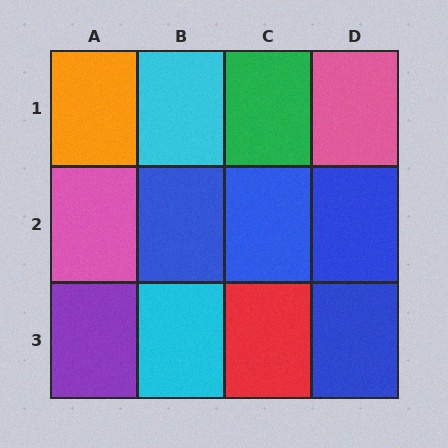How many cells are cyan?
2 cells are cyan.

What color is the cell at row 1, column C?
Green.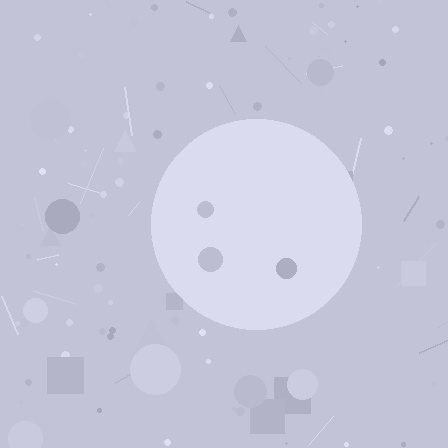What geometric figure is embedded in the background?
A circle is embedded in the background.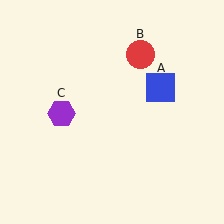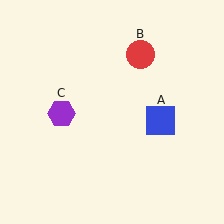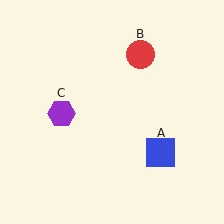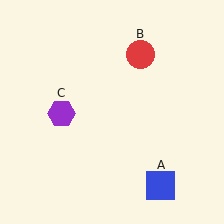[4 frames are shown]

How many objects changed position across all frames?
1 object changed position: blue square (object A).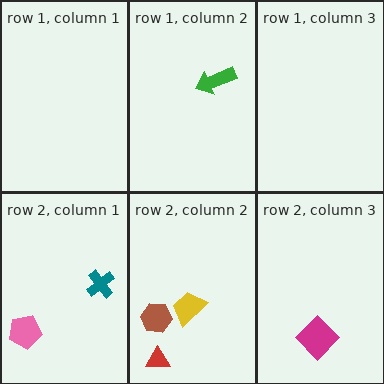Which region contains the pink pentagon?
The row 2, column 1 region.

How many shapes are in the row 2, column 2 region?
3.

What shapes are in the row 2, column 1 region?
The pink pentagon, the teal cross.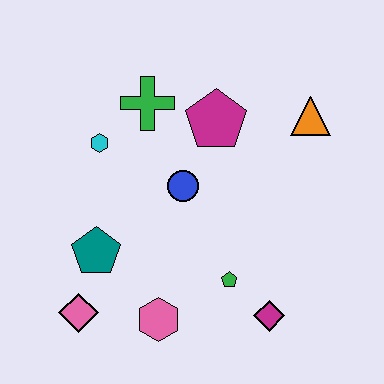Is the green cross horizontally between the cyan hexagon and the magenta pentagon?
Yes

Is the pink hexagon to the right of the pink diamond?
Yes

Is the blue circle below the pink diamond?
No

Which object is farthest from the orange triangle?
The pink diamond is farthest from the orange triangle.